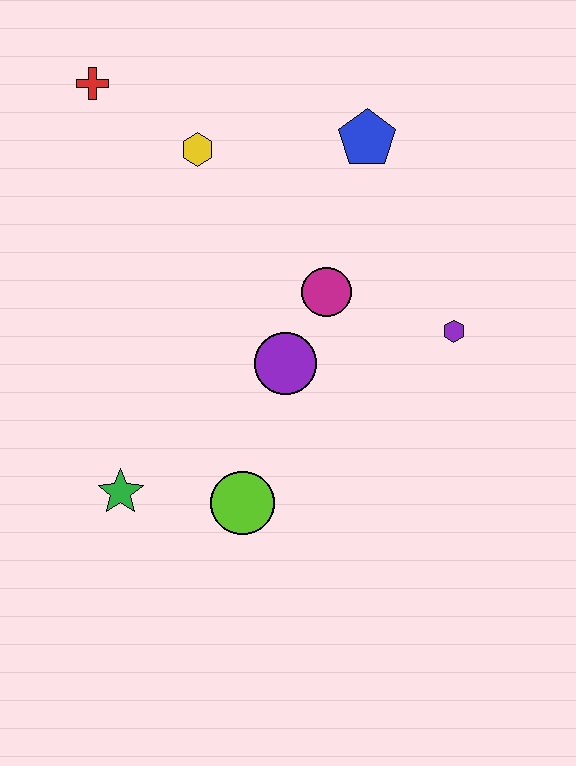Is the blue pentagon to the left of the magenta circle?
No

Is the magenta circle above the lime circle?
Yes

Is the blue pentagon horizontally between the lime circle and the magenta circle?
No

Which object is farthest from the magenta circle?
The red cross is farthest from the magenta circle.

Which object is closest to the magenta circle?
The purple circle is closest to the magenta circle.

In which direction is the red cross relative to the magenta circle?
The red cross is to the left of the magenta circle.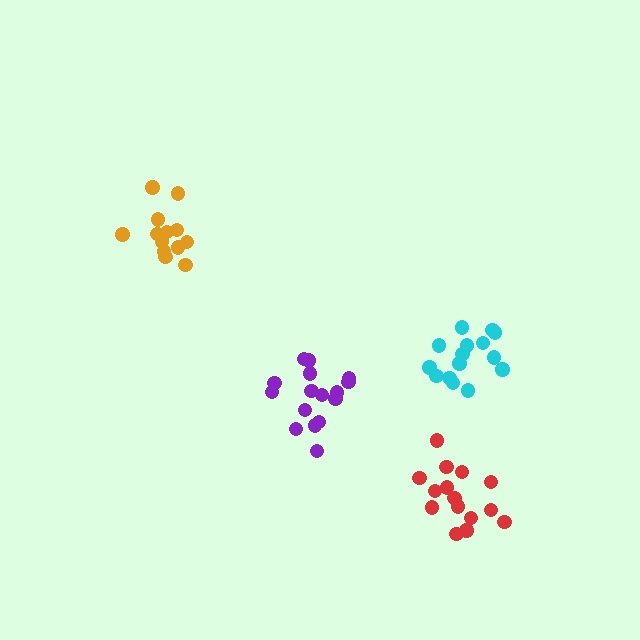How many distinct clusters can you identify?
There are 4 distinct clusters.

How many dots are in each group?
Group 1: 15 dots, Group 2: 13 dots, Group 3: 16 dots, Group 4: 15 dots (59 total).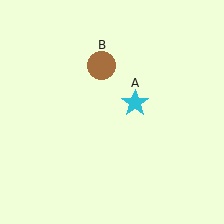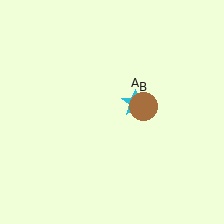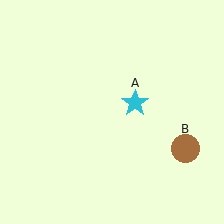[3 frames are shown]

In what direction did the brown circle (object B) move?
The brown circle (object B) moved down and to the right.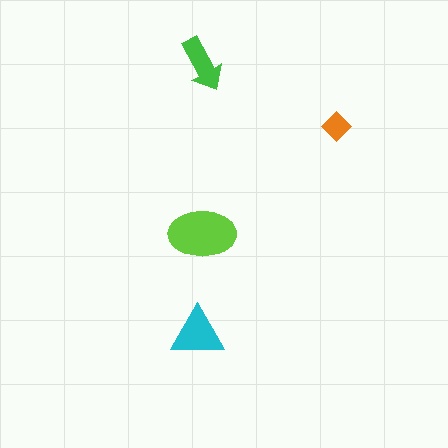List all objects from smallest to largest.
The orange diamond, the green arrow, the cyan triangle, the lime ellipse.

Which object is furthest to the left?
The cyan triangle is leftmost.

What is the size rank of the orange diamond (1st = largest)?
4th.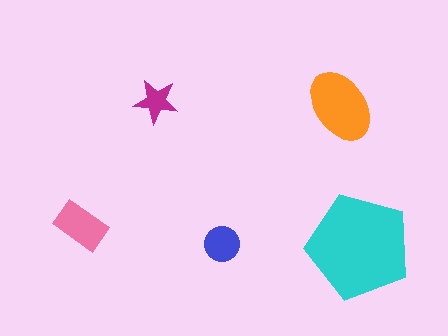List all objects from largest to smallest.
The cyan pentagon, the orange ellipse, the pink rectangle, the blue circle, the magenta star.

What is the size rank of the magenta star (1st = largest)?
5th.